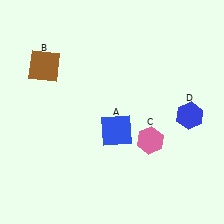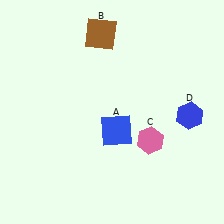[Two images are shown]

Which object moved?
The brown square (B) moved right.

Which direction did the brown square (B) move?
The brown square (B) moved right.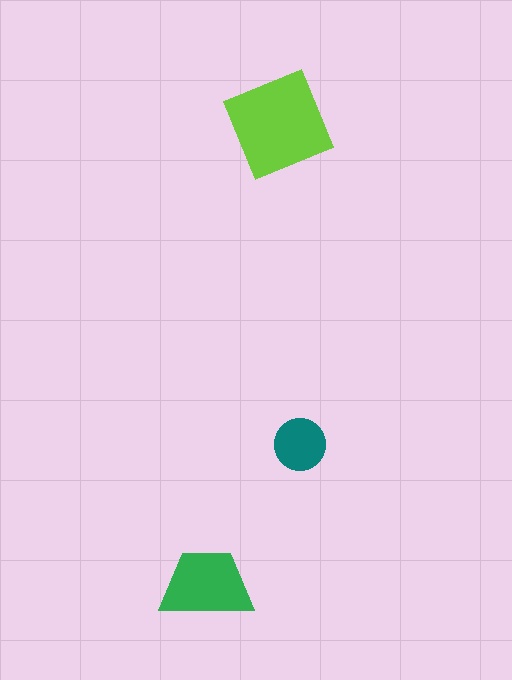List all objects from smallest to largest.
The teal circle, the green trapezoid, the lime diamond.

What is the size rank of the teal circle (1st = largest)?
3rd.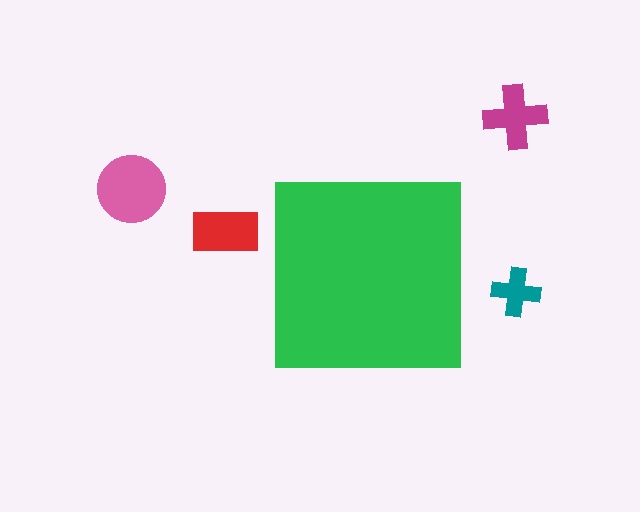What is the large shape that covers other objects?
A green square.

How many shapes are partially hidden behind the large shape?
0 shapes are partially hidden.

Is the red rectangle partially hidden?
No, the red rectangle is fully visible.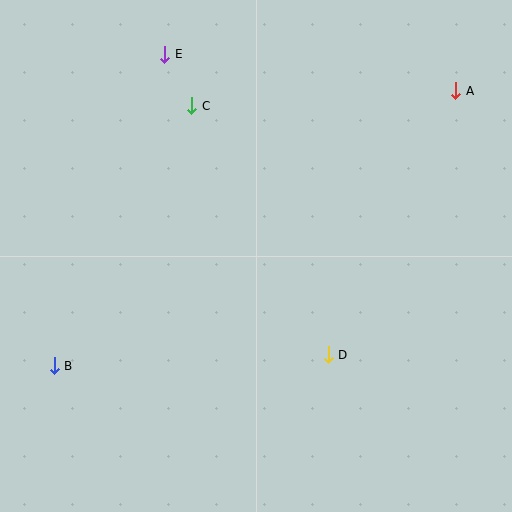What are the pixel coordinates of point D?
Point D is at (328, 355).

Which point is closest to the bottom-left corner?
Point B is closest to the bottom-left corner.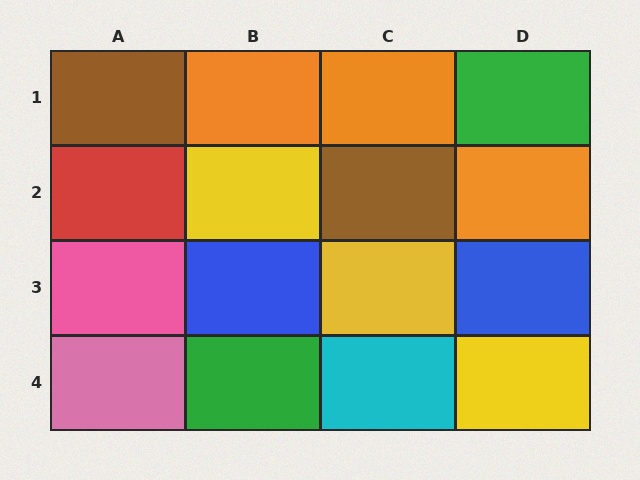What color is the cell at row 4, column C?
Cyan.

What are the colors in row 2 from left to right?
Red, yellow, brown, orange.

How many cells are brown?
2 cells are brown.